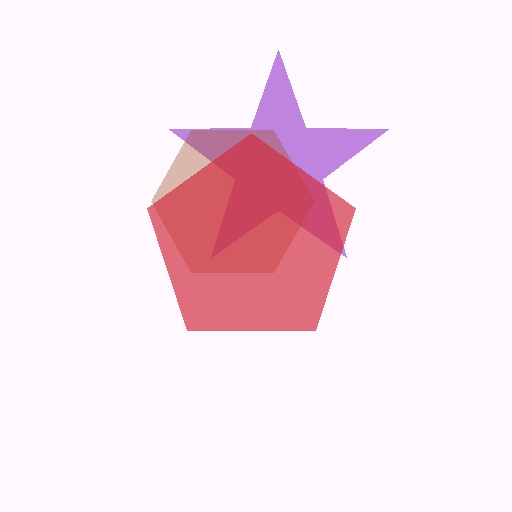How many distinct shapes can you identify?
There are 3 distinct shapes: a purple star, a brown hexagon, a red pentagon.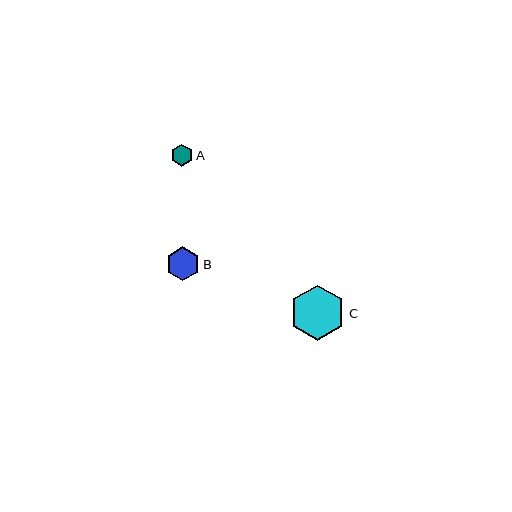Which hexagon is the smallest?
Hexagon A is the smallest with a size of approximately 22 pixels.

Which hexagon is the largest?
Hexagon C is the largest with a size of approximately 56 pixels.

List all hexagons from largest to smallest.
From largest to smallest: C, B, A.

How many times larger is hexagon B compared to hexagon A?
Hexagon B is approximately 1.6 times the size of hexagon A.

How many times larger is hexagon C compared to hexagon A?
Hexagon C is approximately 2.6 times the size of hexagon A.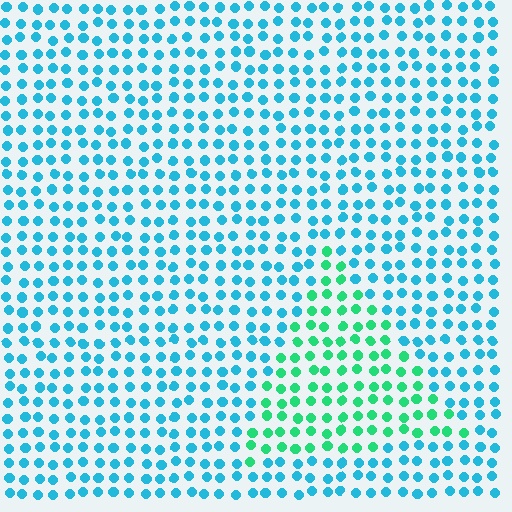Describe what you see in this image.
The image is filled with small cyan elements in a uniform arrangement. A triangle-shaped region is visible where the elements are tinted to a slightly different hue, forming a subtle color boundary.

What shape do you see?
I see a triangle.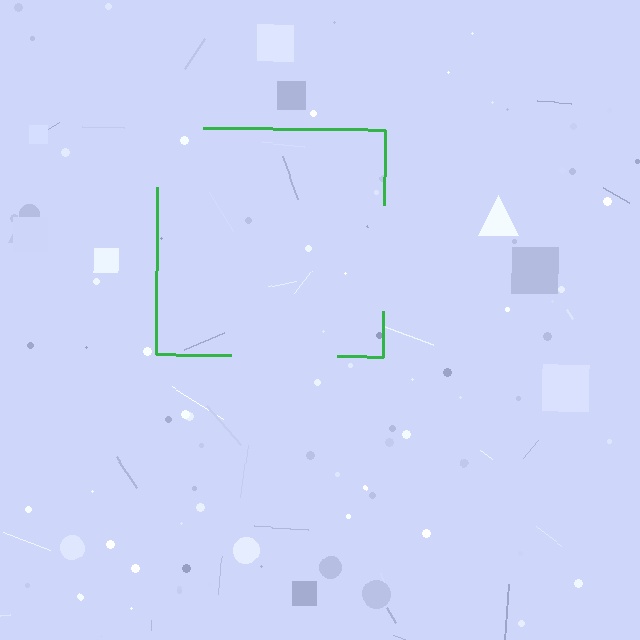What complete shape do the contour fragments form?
The contour fragments form a square.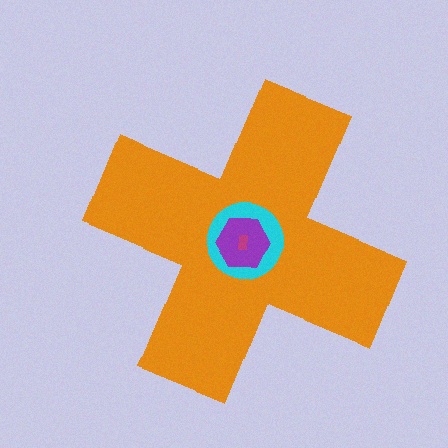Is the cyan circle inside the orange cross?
Yes.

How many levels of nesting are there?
4.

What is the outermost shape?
The orange cross.